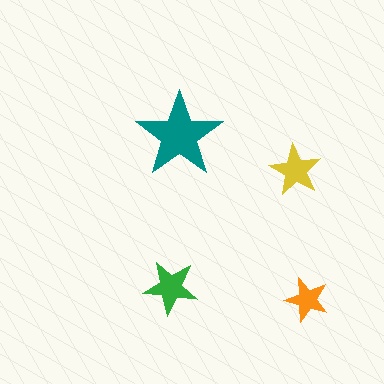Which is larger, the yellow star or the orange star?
The yellow one.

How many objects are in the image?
There are 4 objects in the image.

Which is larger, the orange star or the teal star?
The teal one.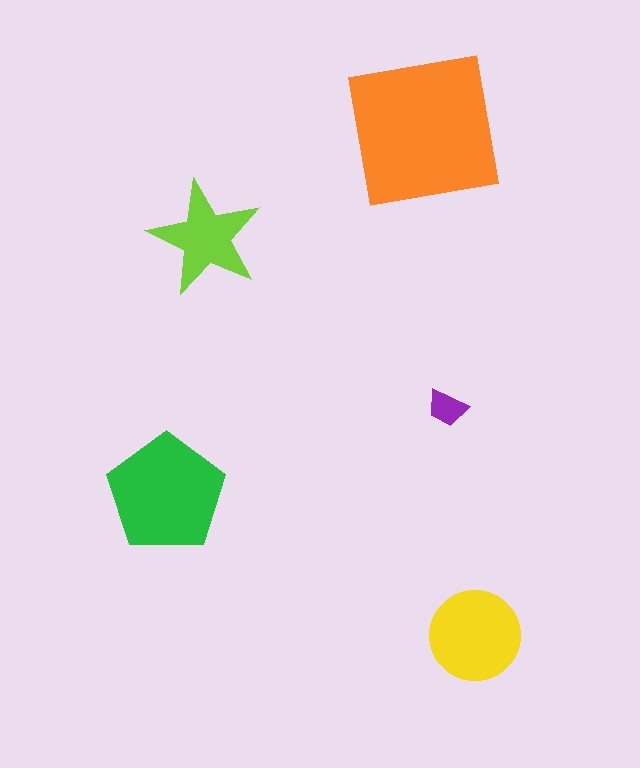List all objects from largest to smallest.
The orange square, the green pentagon, the yellow circle, the lime star, the purple trapezoid.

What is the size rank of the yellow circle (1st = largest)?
3rd.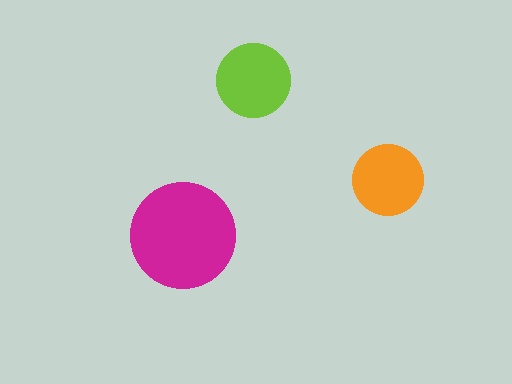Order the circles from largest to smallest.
the magenta one, the lime one, the orange one.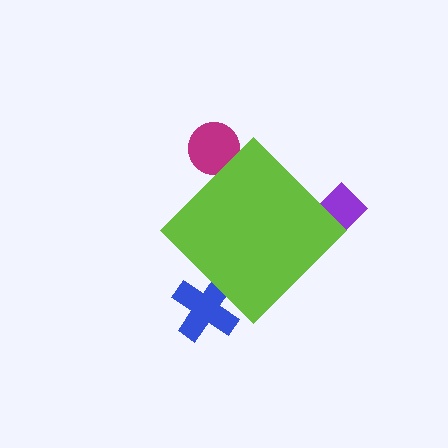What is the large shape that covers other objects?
A lime diamond.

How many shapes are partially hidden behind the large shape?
3 shapes are partially hidden.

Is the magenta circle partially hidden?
Yes, the magenta circle is partially hidden behind the lime diamond.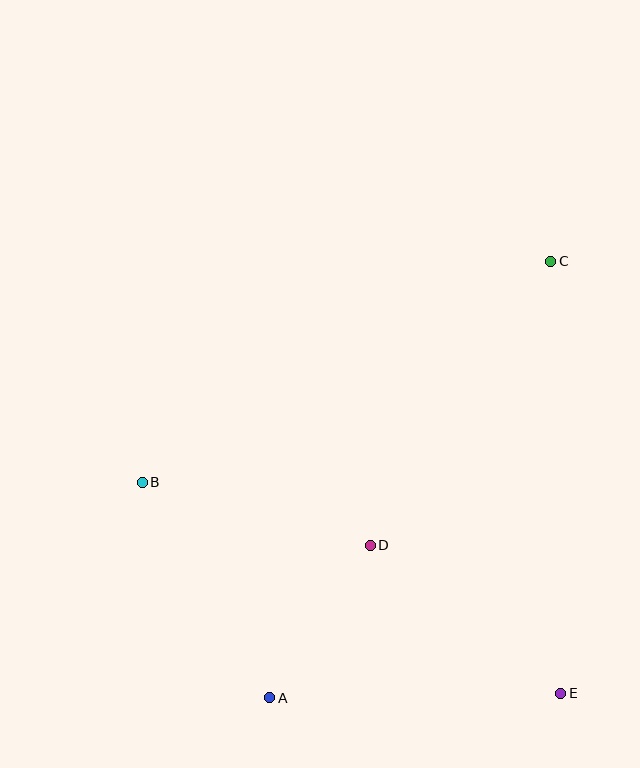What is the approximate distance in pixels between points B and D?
The distance between B and D is approximately 237 pixels.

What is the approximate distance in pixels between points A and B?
The distance between A and B is approximately 251 pixels.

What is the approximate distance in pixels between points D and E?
The distance between D and E is approximately 241 pixels.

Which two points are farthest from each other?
Points A and C are farthest from each other.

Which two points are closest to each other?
Points A and D are closest to each other.